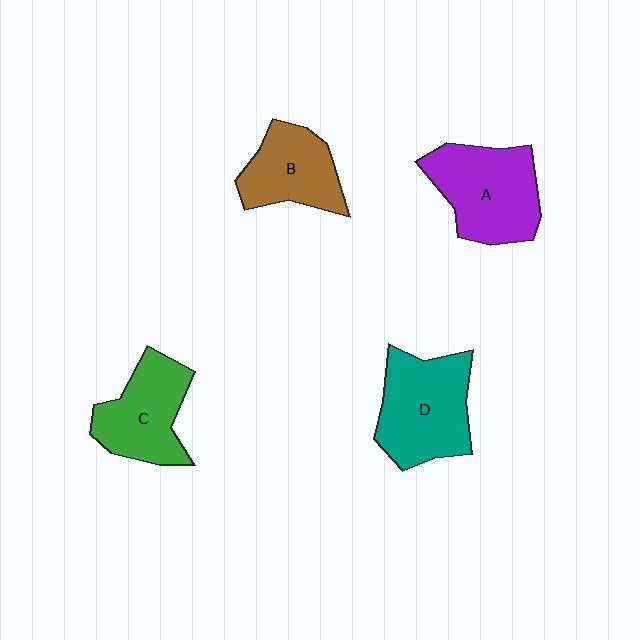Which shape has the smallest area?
Shape B (brown).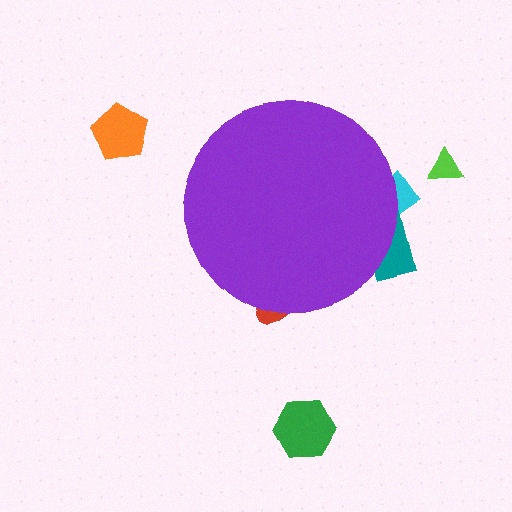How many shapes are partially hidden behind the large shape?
3 shapes are partially hidden.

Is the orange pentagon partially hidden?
No, the orange pentagon is fully visible.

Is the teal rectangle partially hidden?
Yes, the teal rectangle is partially hidden behind the purple circle.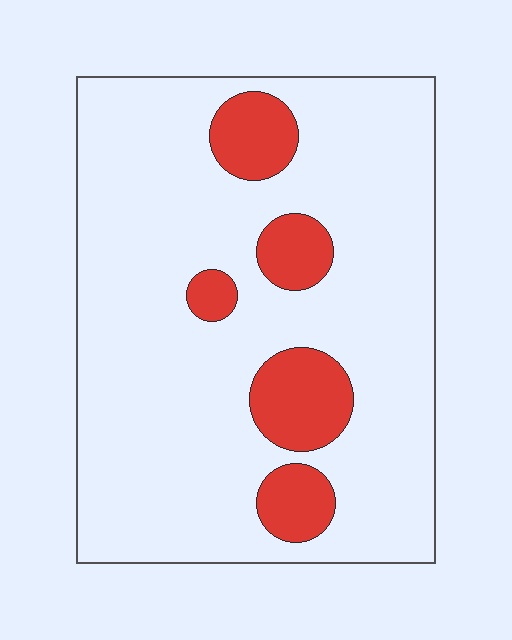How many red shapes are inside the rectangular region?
5.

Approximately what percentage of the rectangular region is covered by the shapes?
Approximately 15%.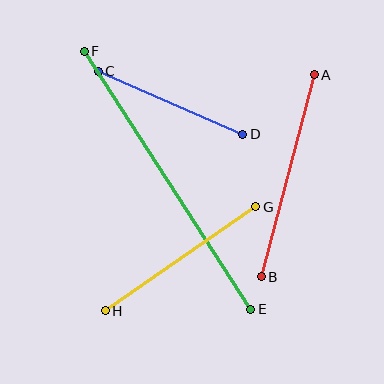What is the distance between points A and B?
The distance is approximately 209 pixels.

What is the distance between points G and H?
The distance is approximately 183 pixels.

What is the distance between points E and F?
The distance is approximately 307 pixels.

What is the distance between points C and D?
The distance is approximately 157 pixels.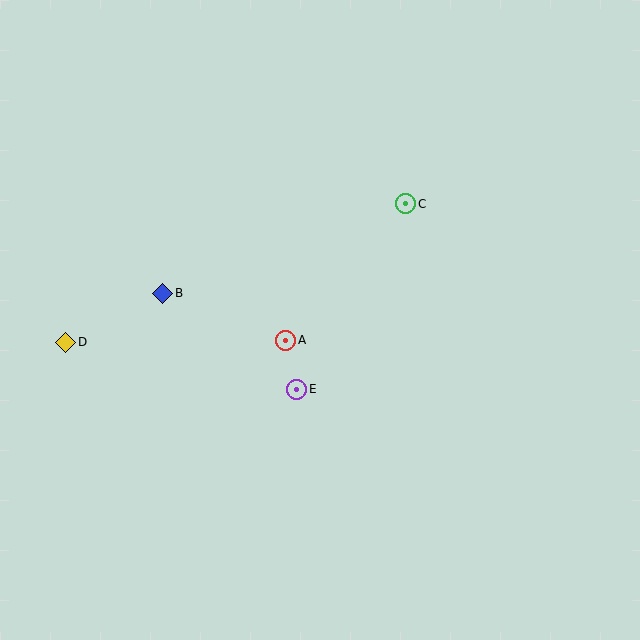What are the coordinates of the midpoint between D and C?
The midpoint between D and C is at (236, 273).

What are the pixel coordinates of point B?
Point B is at (163, 293).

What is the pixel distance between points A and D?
The distance between A and D is 220 pixels.